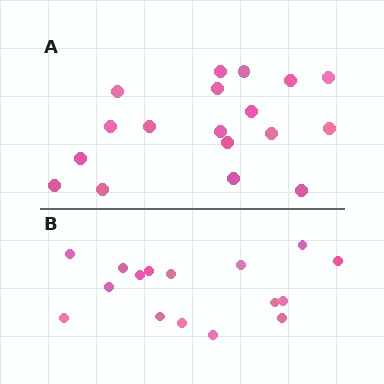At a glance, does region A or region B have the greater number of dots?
Region A (the top region) has more dots.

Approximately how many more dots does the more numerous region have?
Region A has just a few more — roughly 2 or 3 more dots than region B.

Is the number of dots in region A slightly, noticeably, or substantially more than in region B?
Region A has only slightly more — the two regions are fairly close. The ratio is roughly 1.1 to 1.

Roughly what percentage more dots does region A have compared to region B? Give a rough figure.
About 10% more.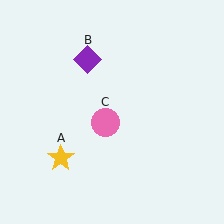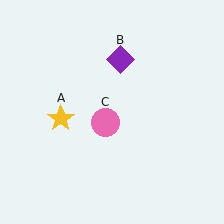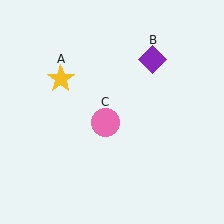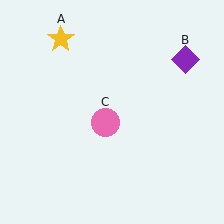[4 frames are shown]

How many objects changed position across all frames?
2 objects changed position: yellow star (object A), purple diamond (object B).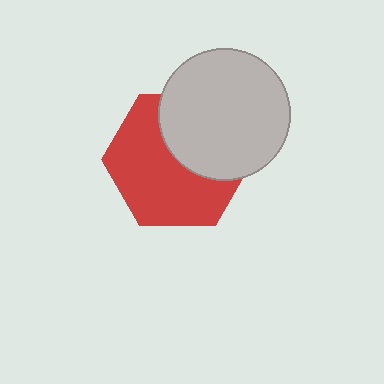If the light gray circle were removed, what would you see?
You would see the complete red hexagon.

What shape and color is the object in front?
The object in front is a light gray circle.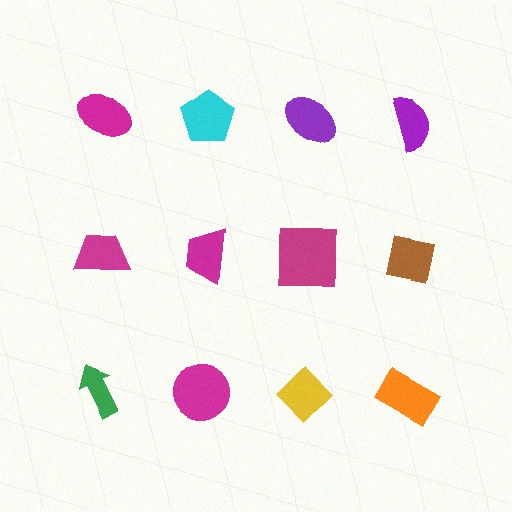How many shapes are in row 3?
4 shapes.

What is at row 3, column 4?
An orange rectangle.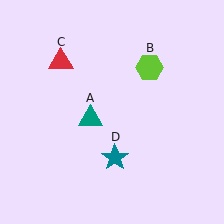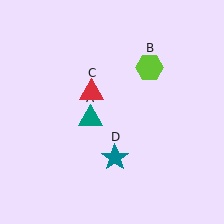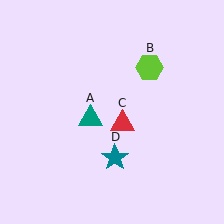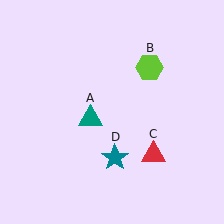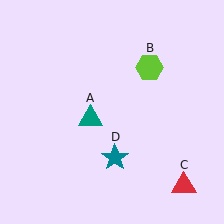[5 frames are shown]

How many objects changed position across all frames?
1 object changed position: red triangle (object C).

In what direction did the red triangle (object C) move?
The red triangle (object C) moved down and to the right.